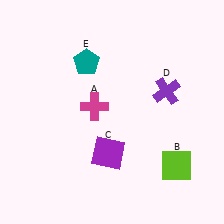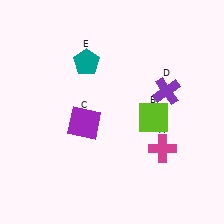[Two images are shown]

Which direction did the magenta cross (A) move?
The magenta cross (A) moved right.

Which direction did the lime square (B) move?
The lime square (B) moved up.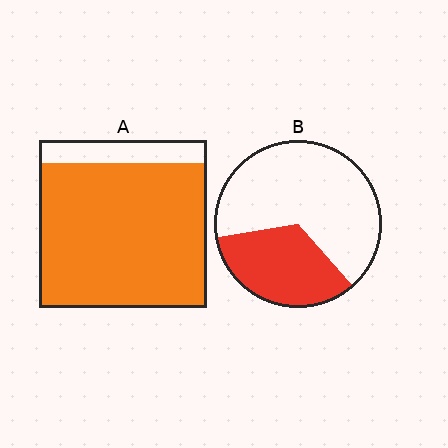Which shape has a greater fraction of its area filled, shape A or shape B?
Shape A.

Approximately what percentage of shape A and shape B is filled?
A is approximately 85% and B is approximately 35%.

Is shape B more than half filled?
No.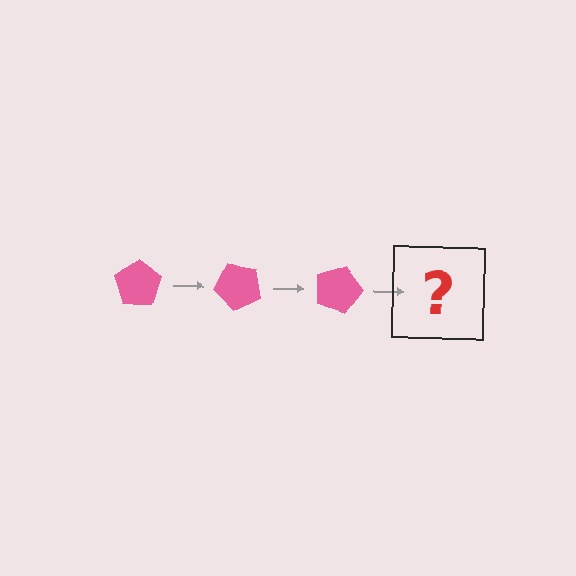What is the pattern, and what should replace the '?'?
The pattern is that the pentagon rotates 45 degrees each step. The '?' should be a pink pentagon rotated 135 degrees.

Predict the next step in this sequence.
The next step is a pink pentagon rotated 135 degrees.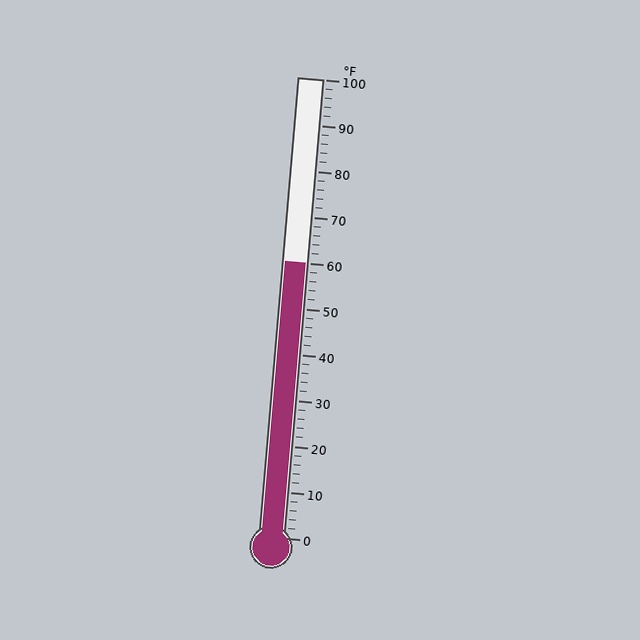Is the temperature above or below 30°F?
The temperature is above 30°F.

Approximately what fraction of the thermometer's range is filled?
The thermometer is filled to approximately 60% of its range.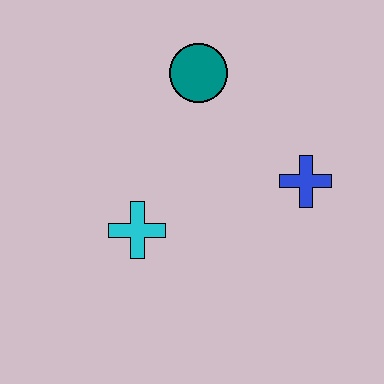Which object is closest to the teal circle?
The blue cross is closest to the teal circle.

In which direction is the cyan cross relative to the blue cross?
The cyan cross is to the left of the blue cross.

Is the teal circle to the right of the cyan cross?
Yes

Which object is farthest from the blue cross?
The cyan cross is farthest from the blue cross.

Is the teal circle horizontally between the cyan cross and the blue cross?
Yes